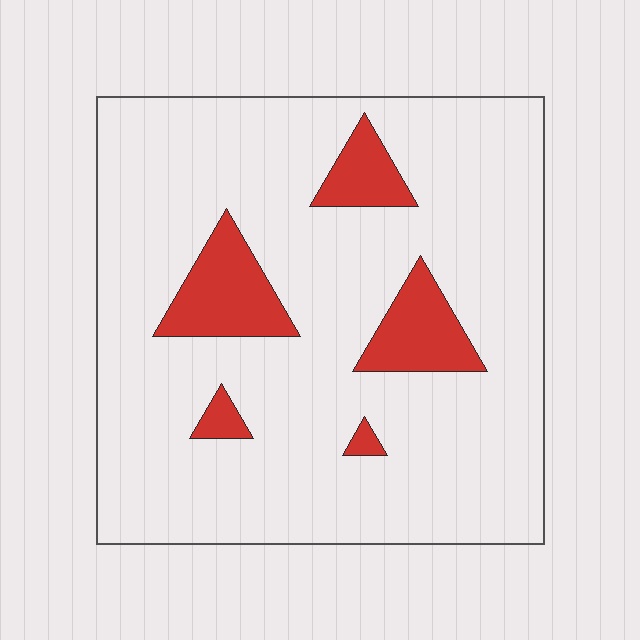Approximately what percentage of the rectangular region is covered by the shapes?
Approximately 15%.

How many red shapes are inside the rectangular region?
5.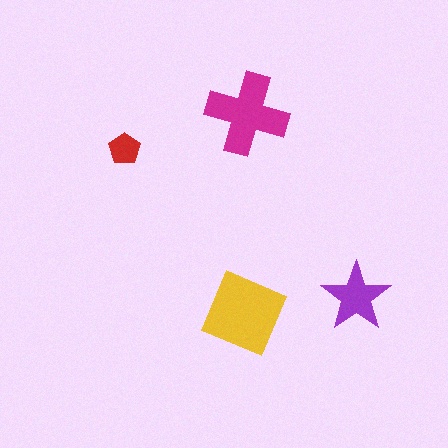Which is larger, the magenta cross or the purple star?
The magenta cross.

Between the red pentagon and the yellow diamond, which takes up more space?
The yellow diamond.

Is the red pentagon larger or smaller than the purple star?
Smaller.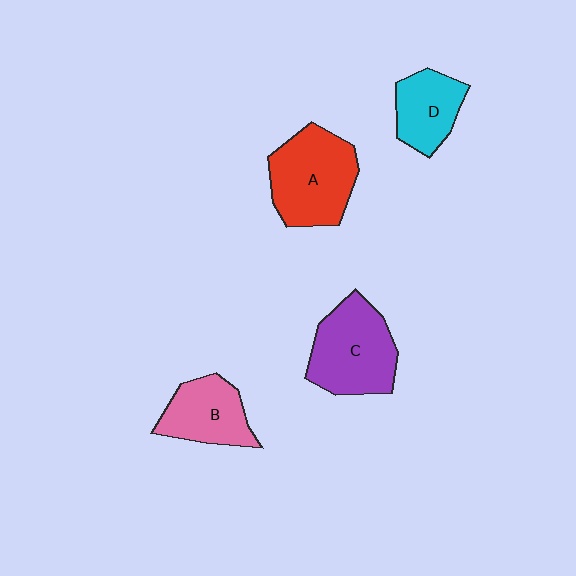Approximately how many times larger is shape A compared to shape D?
Approximately 1.6 times.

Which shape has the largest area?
Shape A (red).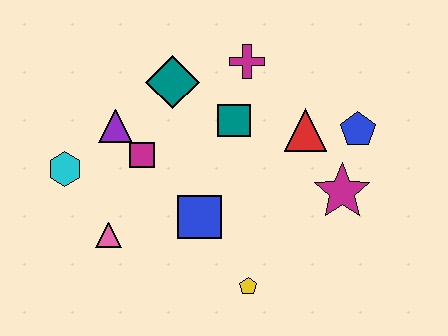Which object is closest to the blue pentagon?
The red triangle is closest to the blue pentagon.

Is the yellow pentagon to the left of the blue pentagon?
Yes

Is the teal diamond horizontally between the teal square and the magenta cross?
No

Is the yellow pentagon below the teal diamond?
Yes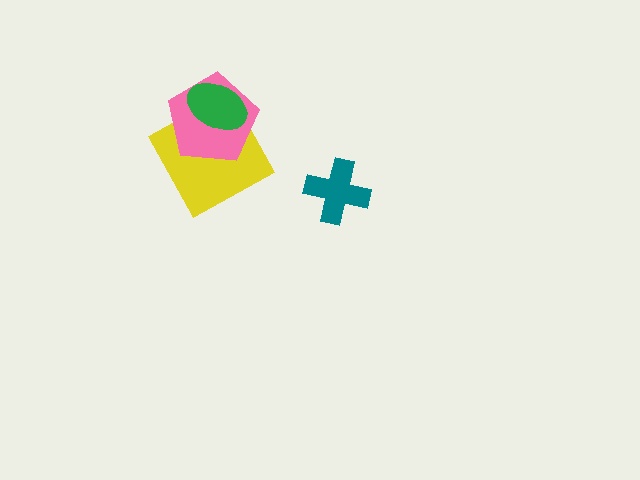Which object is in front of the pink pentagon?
The green ellipse is in front of the pink pentagon.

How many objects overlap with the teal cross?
0 objects overlap with the teal cross.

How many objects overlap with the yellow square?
2 objects overlap with the yellow square.